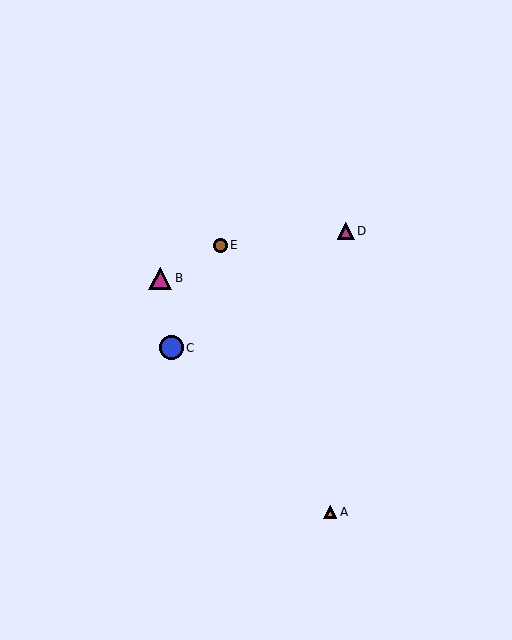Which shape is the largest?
The blue circle (labeled C) is the largest.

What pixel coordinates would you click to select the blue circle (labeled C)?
Click at (171, 348) to select the blue circle C.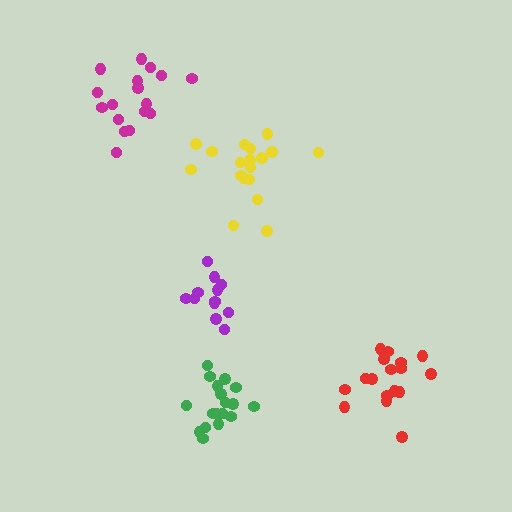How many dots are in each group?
Group 1: 17 dots, Group 2: 12 dots, Group 3: 18 dots, Group 4: 17 dots, Group 5: 18 dots (82 total).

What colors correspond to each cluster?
The clusters are colored: red, purple, green, magenta, yellow.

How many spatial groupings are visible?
There are 5 spatial groupings.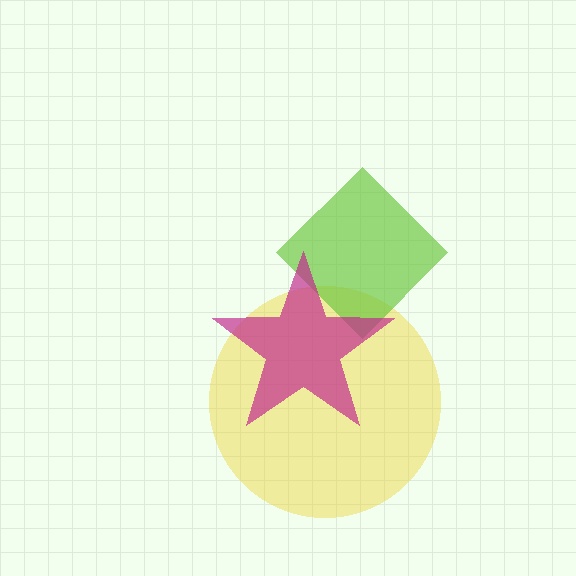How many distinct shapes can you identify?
There are 3 distinct shapes: a yellow circle, a lime diamond, a magenta star.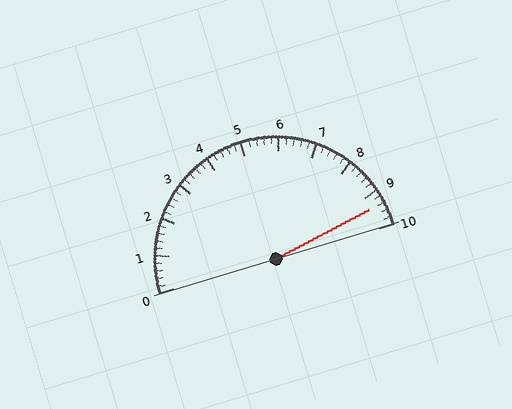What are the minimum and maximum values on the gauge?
The gauge ranges from 0 to 10.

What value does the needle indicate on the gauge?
The needle indicates approximately 9.4.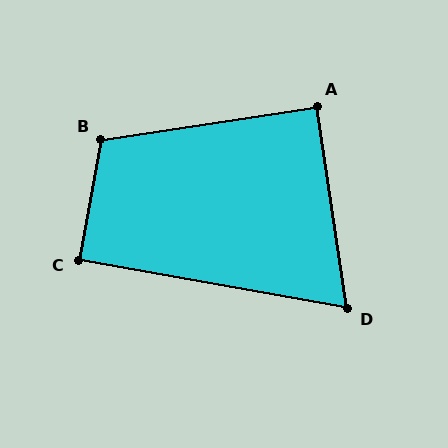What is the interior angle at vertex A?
Approximately 90 degrees (approximately right).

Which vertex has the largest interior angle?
B, at approximately 109 degrees.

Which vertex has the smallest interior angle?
D, at approximately 71 degrees.